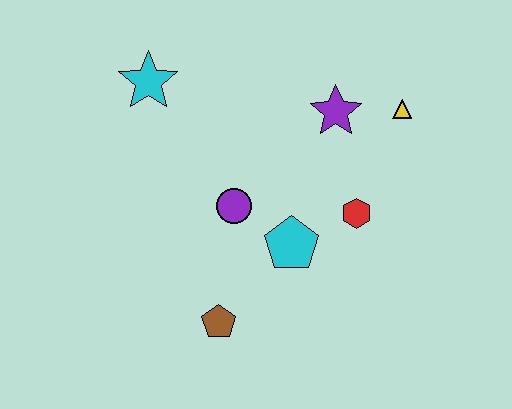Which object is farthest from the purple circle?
The yellow triangle is farthest from the purple circle.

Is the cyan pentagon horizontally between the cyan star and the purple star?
Yes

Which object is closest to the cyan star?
The purple circle is closest to the cyan star.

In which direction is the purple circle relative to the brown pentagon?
The purple circle is above the brown pentagon.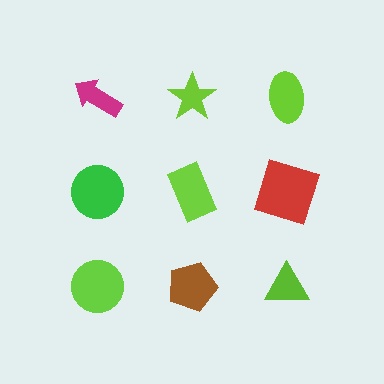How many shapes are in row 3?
3 shapes.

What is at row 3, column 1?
A lime circle.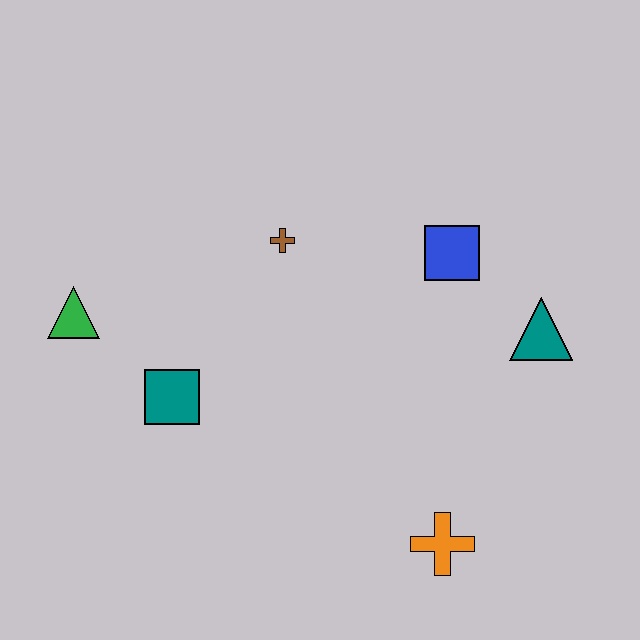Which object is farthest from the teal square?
The teal triangle is farthest from the teal square.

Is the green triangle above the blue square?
No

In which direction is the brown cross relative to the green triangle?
The brown cross is to the right of the green triangle.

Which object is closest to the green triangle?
The teal square is closest to the green triangle.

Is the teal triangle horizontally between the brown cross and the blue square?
No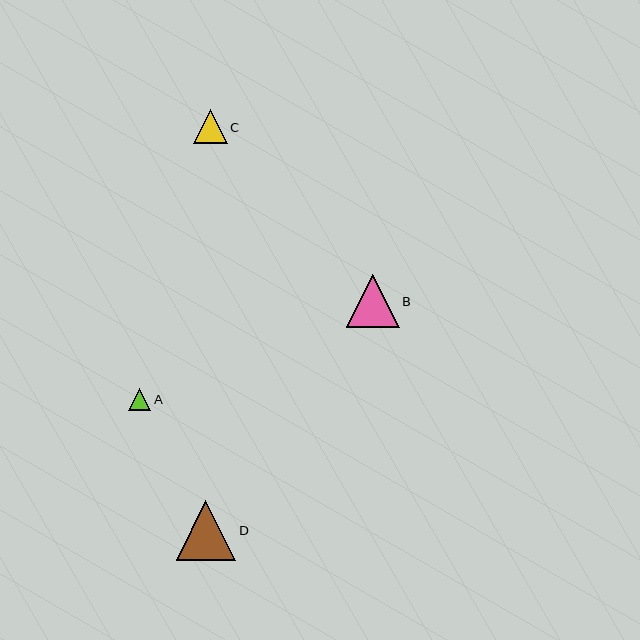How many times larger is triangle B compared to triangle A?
Triangle B is approximately 2.3 times the size of triangle A.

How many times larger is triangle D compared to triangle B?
Triangle D is approximately 1.1 times the size of triangle B.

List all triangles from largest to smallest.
From largest to smallest: D, B, C, A.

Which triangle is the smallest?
Triangle A is the smallest with a size of approximately 22 pixels.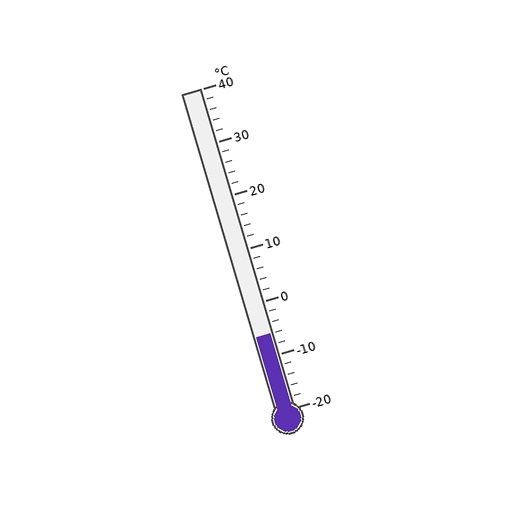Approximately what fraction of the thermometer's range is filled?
The thermometer is filled to approximately 25% of its range.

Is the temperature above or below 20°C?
The temperature is below 20°C.